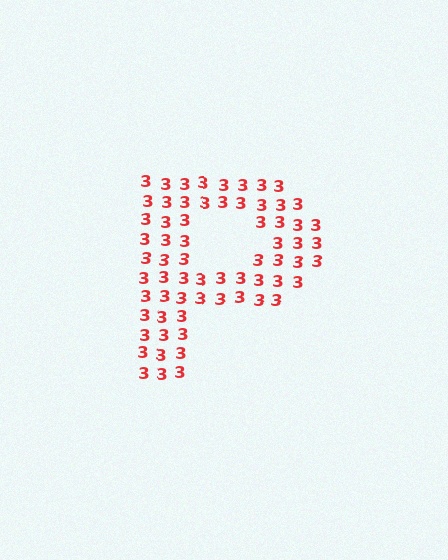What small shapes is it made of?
It is made of small digit 3's.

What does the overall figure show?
The overall figure shows the letter P.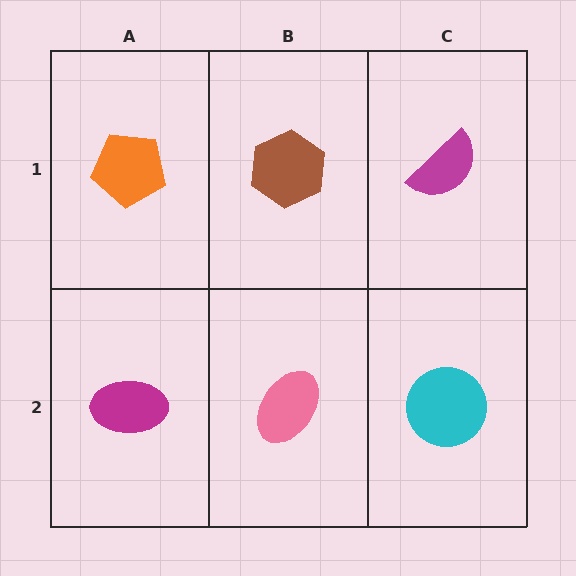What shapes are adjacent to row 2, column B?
A brown hexagon (row 1, column B), a magenta ellipse (row 2, column A), a cyan circle (row 2, column C).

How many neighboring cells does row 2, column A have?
2.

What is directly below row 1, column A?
A magenta ellipse.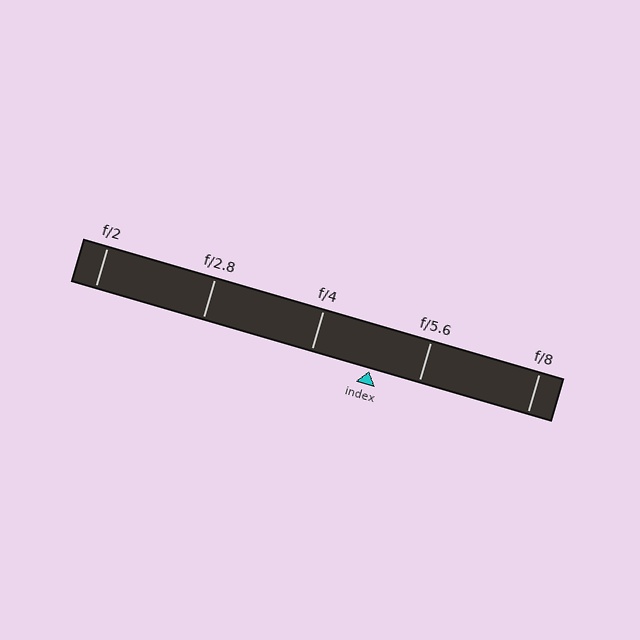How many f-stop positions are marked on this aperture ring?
There are 5 f-stop positions marked.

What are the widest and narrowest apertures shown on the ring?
The widest aperture shown is f/2 and the narrowest is f/8.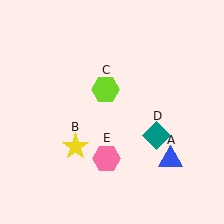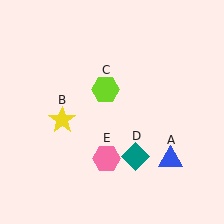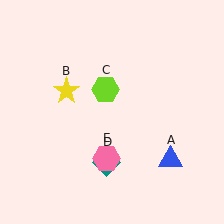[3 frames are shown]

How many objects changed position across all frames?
2 objects changed position: yellow star (object B), teal diamond (object D).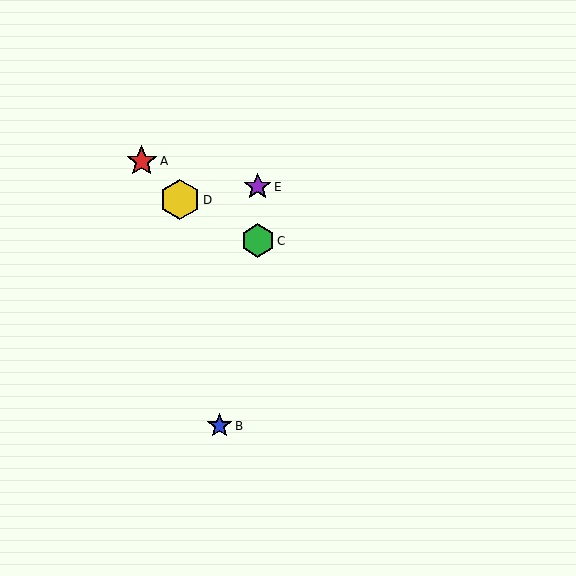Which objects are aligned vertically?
Objects C, E are aligned vertically.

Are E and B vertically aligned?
No, E is at x≈258 and B is at x≈219.